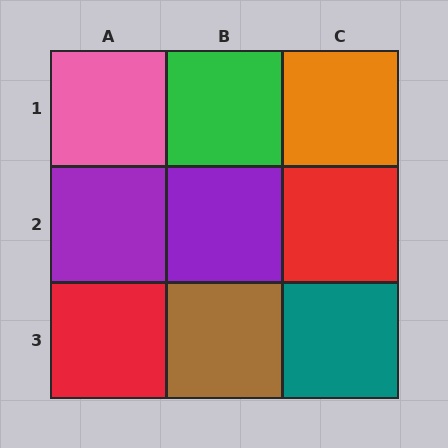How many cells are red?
2 cells are red.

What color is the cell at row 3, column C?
Teal.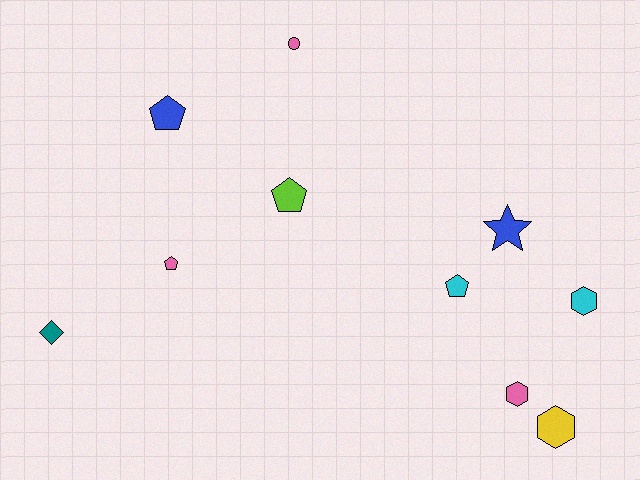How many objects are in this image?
There are 10 objects.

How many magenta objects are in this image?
There are no magenta objects.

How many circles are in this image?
There is 1 circle.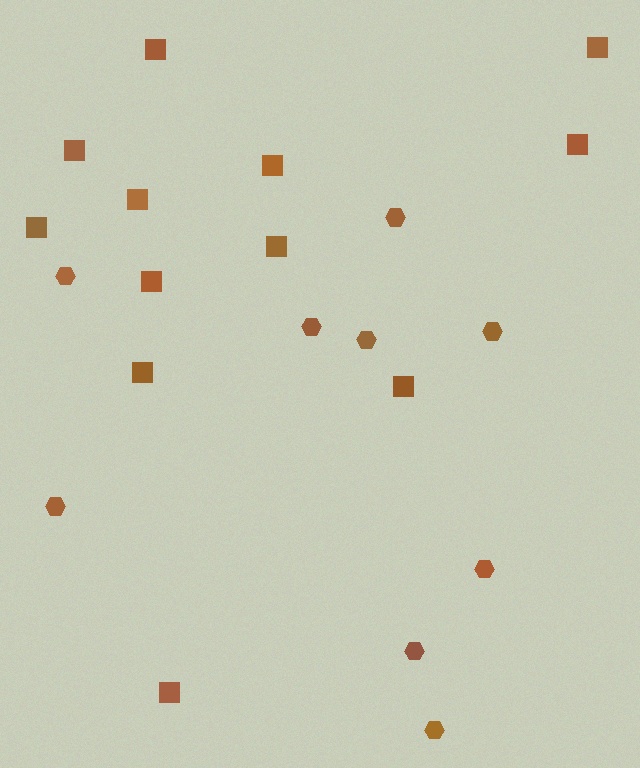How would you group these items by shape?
There are 2 groups: one group of hexagons (9) and one group of squares (12).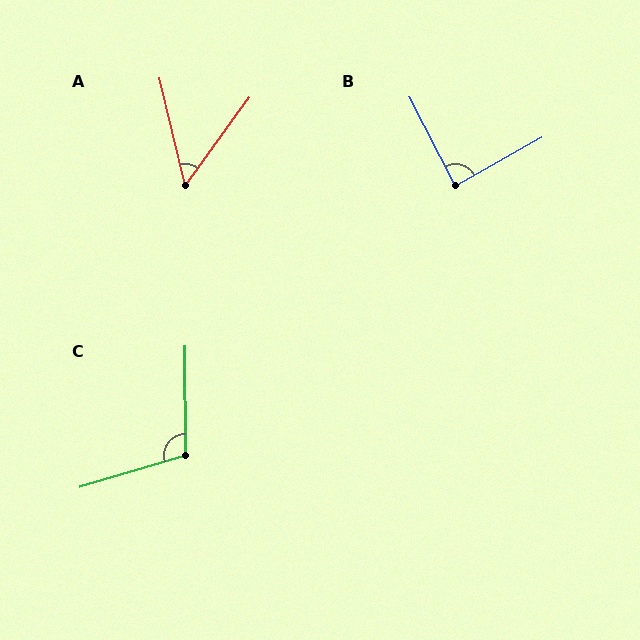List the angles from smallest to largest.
A (49°), B (88°), C (106°).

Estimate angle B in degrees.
Approximately 88 degrees.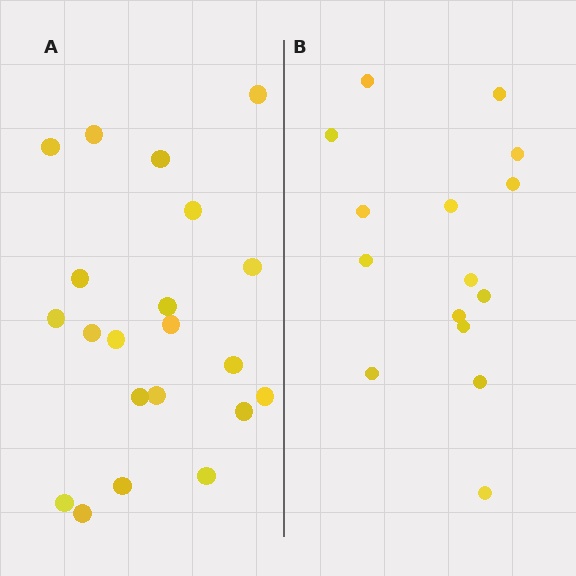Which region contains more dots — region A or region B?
Region A (the left region) has more dots.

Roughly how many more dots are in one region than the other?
Region A has about 6 more dots than region B.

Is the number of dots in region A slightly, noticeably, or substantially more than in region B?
Region A has noticeably more, but not dramatically so. The ratio is roughly 1.4 to 1.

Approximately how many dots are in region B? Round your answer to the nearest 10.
About 20 dots. (The exact count is 15, which rounds to 20.)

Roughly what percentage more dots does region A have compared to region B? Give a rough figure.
About 40% more.